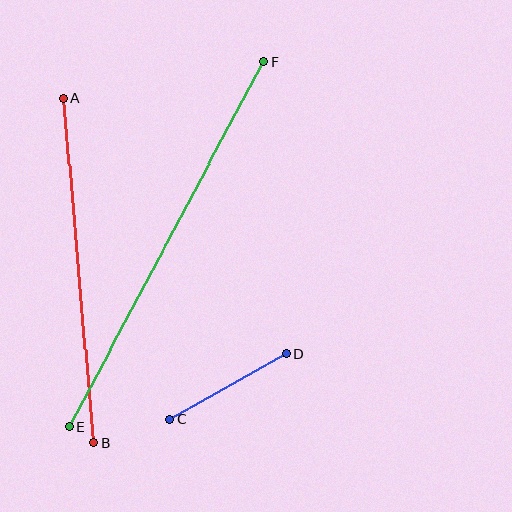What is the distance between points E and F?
The distance is approximately 414 pixels.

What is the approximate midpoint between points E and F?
The midpoint is at approximately (166, 244) pixels.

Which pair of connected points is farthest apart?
Points E and F are farthest apart.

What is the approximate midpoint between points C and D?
The midpoint is at approximately (228, 387) pixels.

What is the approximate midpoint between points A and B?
The midpoint is at approximately (78, 270) pixels.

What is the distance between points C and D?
The distance is approximately 134 pixels.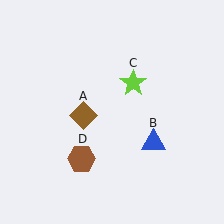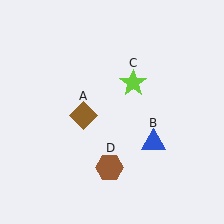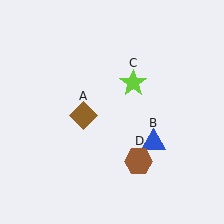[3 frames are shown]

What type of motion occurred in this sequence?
The brown hexagon (object D) rotated counterclockwise around the center of the scene.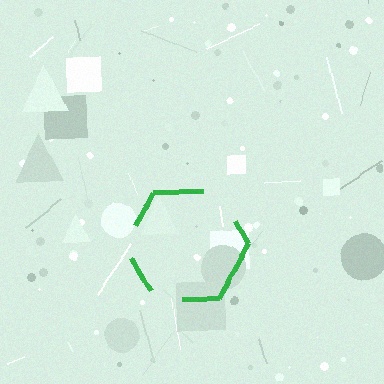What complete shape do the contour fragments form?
The contour fragments form a hexagon.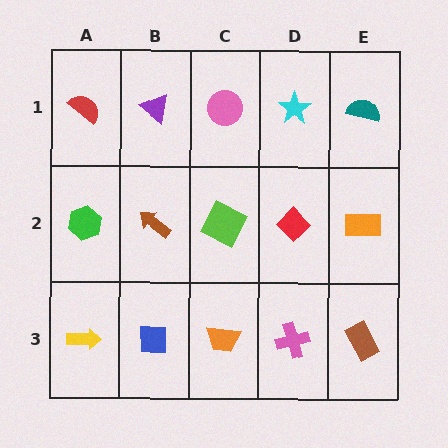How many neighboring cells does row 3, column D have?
3.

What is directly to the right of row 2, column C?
A red diamond.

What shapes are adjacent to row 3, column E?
An orange rectangle (row 2, column E), a pink cross (row 3, column D).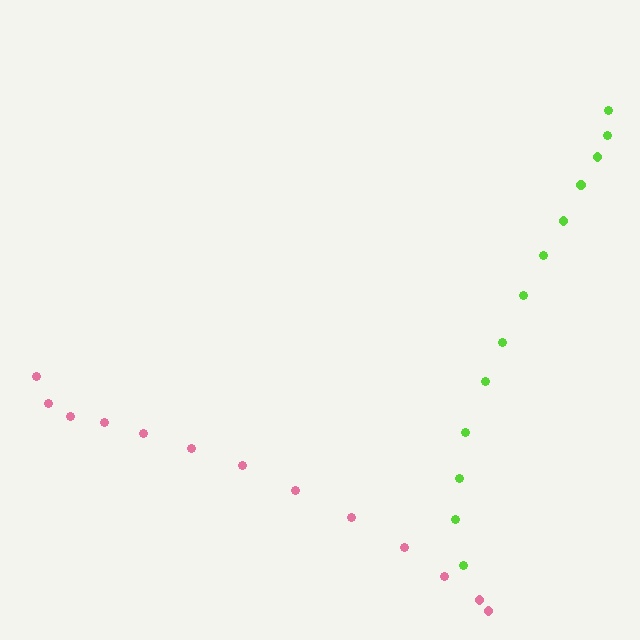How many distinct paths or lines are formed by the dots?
There are 2 distinct paths.